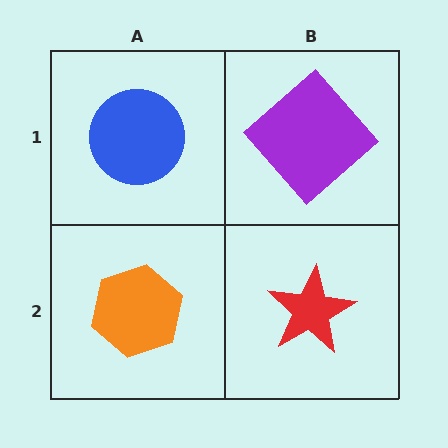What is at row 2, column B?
A red star.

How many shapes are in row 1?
2 shapes.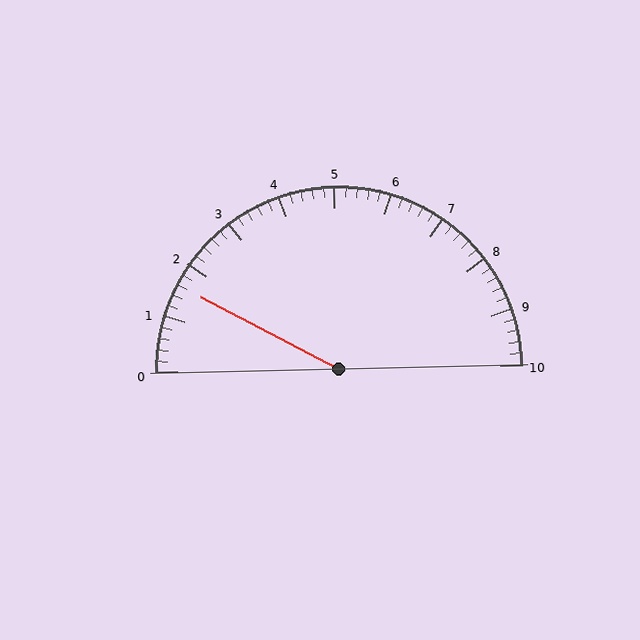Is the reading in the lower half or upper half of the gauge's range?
The reading is in the lower half of the range (0 to 10).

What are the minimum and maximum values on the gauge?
The gauge ranges from 0 to 10.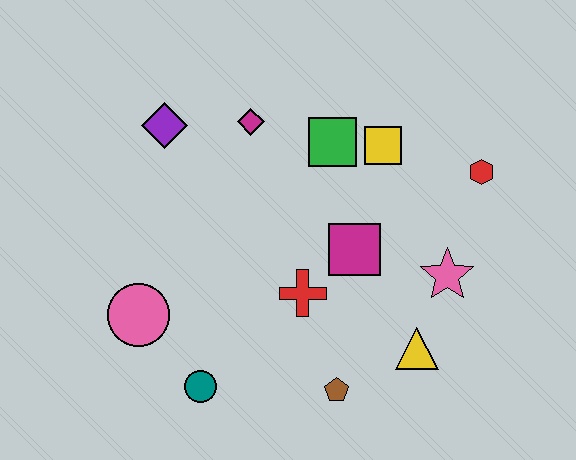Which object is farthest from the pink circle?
The red hexagon is farthest from the pink circle.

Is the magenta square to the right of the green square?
Yes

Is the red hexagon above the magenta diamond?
No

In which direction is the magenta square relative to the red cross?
The magenta square is to the right of the red cross.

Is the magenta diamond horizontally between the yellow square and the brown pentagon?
No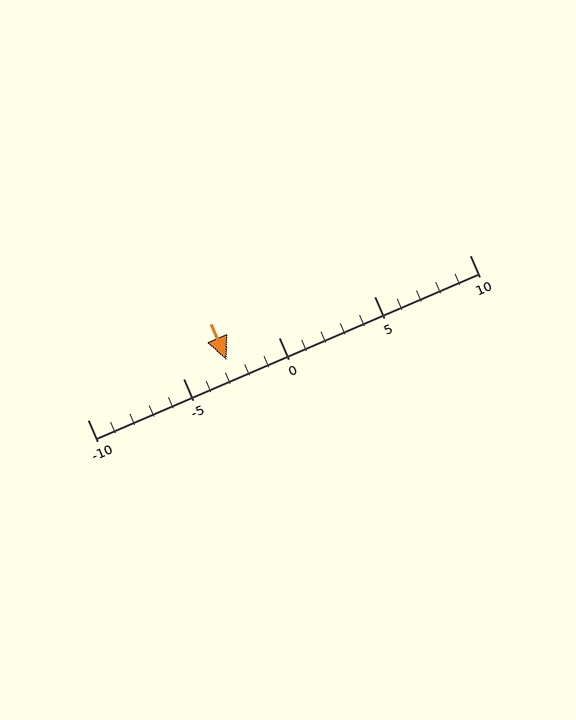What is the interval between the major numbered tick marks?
The major tick marks are spaced 5 units apart.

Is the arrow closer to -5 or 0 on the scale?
The arrow is closer to -5.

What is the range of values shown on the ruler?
The ruler shows values from -10 to 10.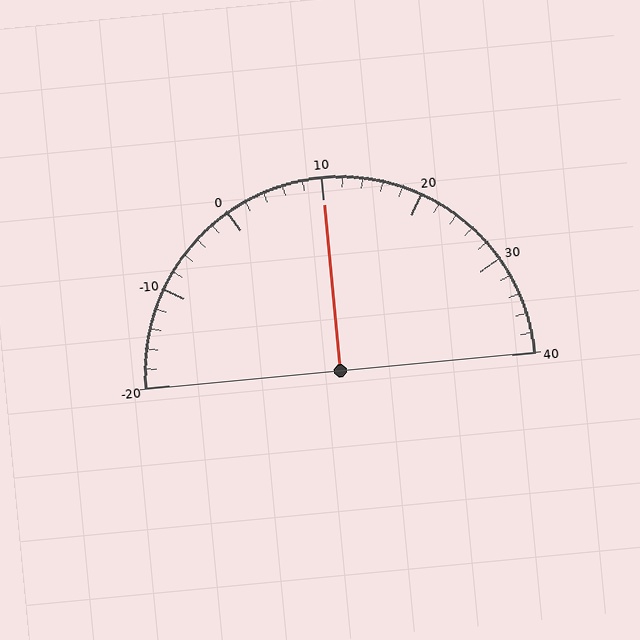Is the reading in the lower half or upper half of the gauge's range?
The reading is in the upper half of the range (-20 to 40).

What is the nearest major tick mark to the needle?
The nearest major tick mark is 10.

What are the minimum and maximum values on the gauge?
The gauge ranges from -20 to 40.